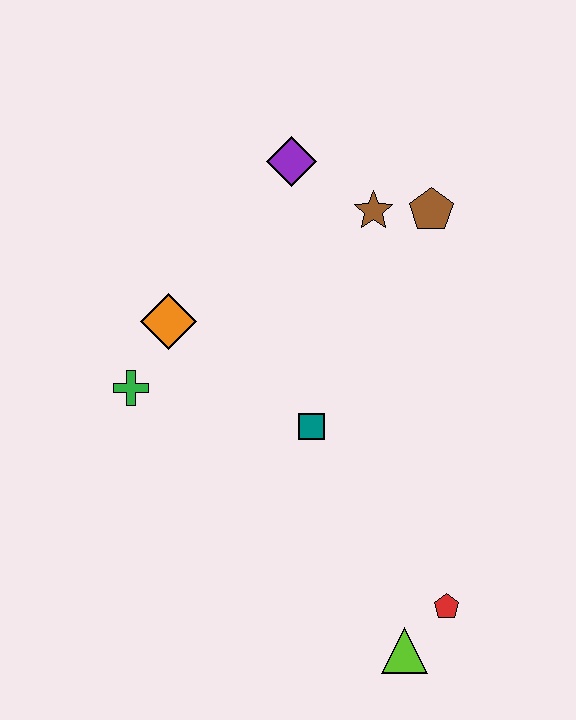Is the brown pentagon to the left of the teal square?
No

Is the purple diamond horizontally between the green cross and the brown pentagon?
Yes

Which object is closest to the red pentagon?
The lime triangle is closest to the red pentagon.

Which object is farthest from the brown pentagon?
The lime triangle is farthest from the brown pentagon.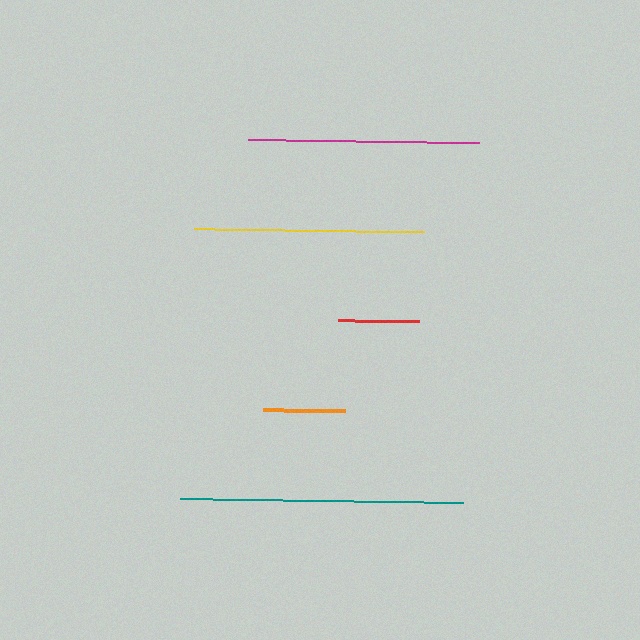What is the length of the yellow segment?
The yellow segment is approximately 230 pixels long.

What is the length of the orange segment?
The orange segment is approximately 82 pixels long.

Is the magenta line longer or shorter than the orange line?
The magenta line is longer than the orange line.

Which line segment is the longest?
The teal line is the longest at approximately 283 pixels.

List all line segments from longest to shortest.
From longest to shortest: teal, magenta, yellow, orange, red.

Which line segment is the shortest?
The red line is the shortest at approximately 81 pixels.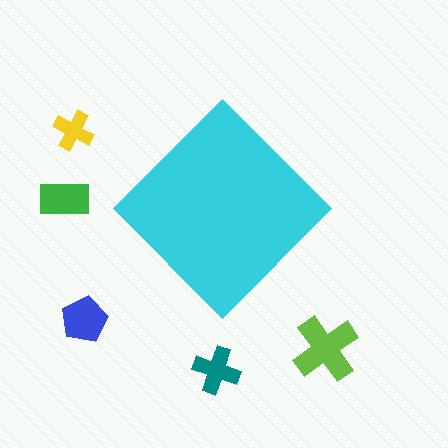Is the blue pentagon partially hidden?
No, the blue pentagon is fully visible.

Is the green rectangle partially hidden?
No, the green rectangle is fully visible.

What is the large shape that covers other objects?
A cyan diamond.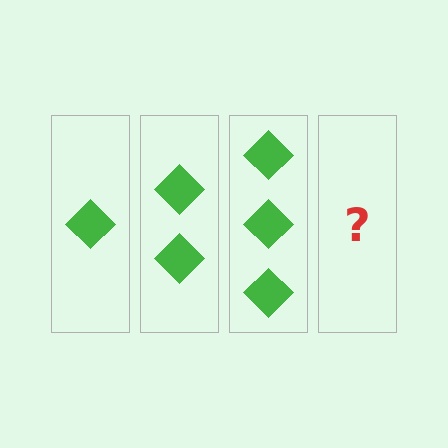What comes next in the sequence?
The next element should be 4 diamonds.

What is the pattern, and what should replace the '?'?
The pattern is that each step adds one more diamond. The '?' should be 4 diamonds.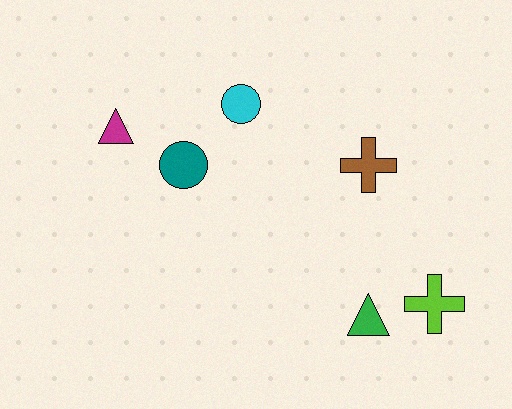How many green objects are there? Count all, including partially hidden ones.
There is 1 green object.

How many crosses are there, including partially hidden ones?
There are 2 crosses.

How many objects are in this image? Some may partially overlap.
There are 6 objects.